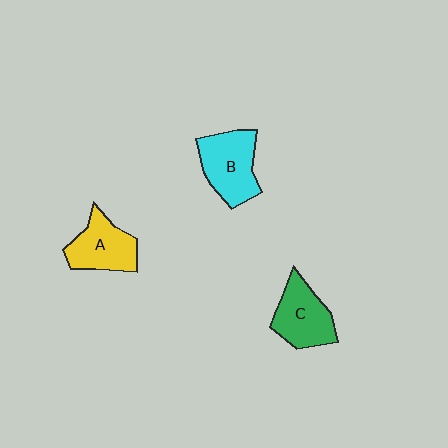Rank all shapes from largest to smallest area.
From largest to smallest: B (cyan), C (green), A (yellow).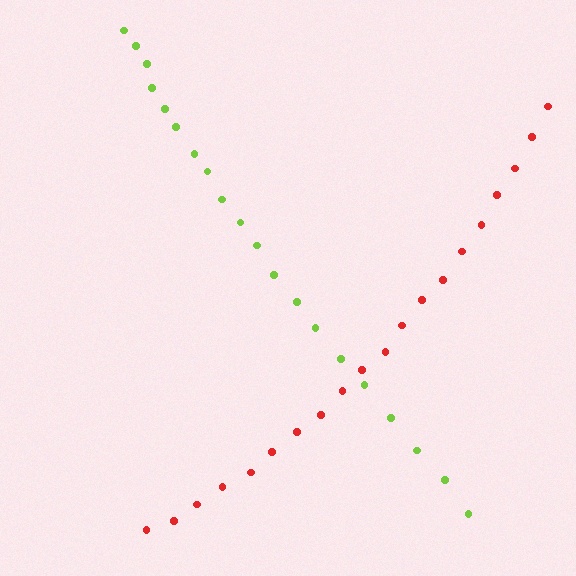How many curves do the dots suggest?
There are 2 distinct paths.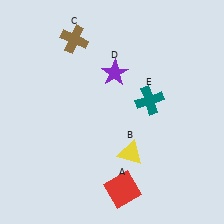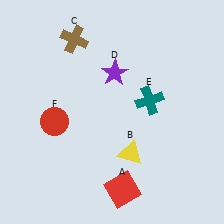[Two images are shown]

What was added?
A red circle (F) was added in Image 2.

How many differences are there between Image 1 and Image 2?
There is 1 difference between the two images.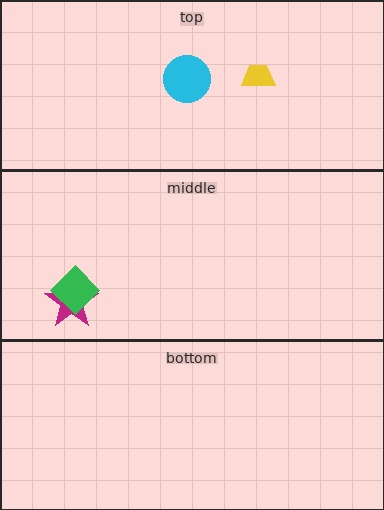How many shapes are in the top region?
2.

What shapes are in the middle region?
The magenta star, the green diamond.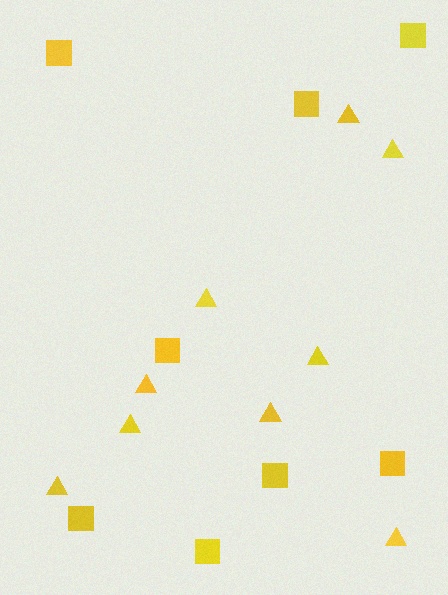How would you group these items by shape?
There are 2 groups: one group of triangles (9) and one group of squares (8).